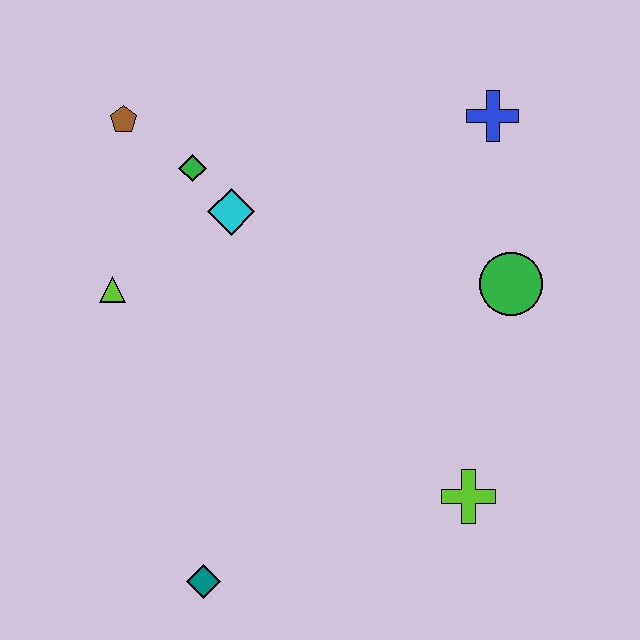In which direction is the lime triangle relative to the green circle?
The lime triangle is to the left of the green circle.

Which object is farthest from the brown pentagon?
The lime cross is farthest from the brown pentagon.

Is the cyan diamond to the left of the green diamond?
No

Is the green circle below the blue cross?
Yes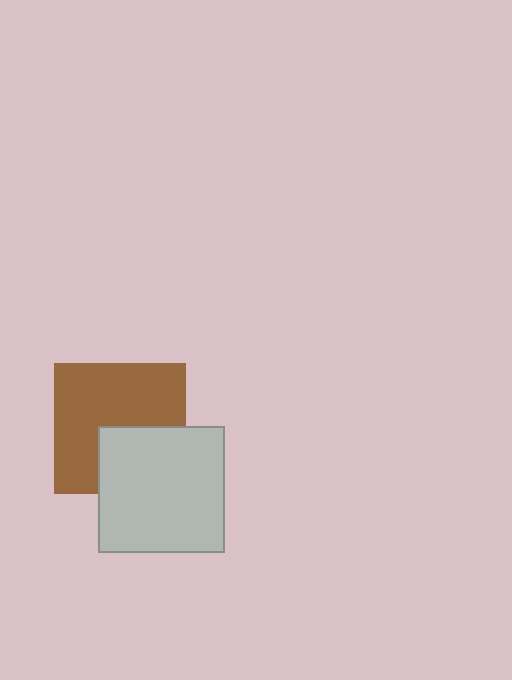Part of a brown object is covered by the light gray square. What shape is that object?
It is a square.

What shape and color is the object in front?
The object in front is a light gray square.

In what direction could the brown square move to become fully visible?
The brown square could move up. That would shift it out from behind the light gray square entirely.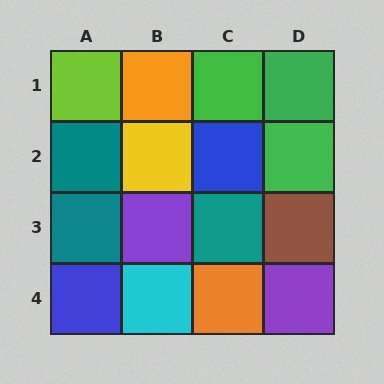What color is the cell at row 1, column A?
Lime.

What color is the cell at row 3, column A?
Teal.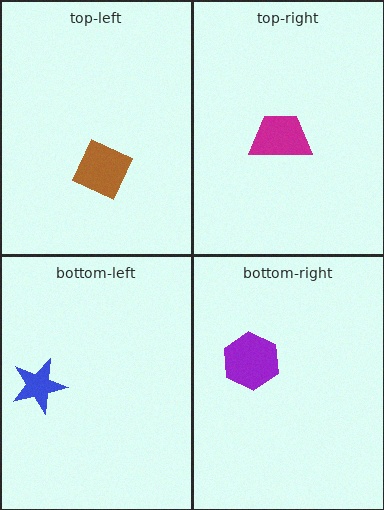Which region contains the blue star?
The bottom-left region.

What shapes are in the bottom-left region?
The blue star.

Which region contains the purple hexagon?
The bottom-right region.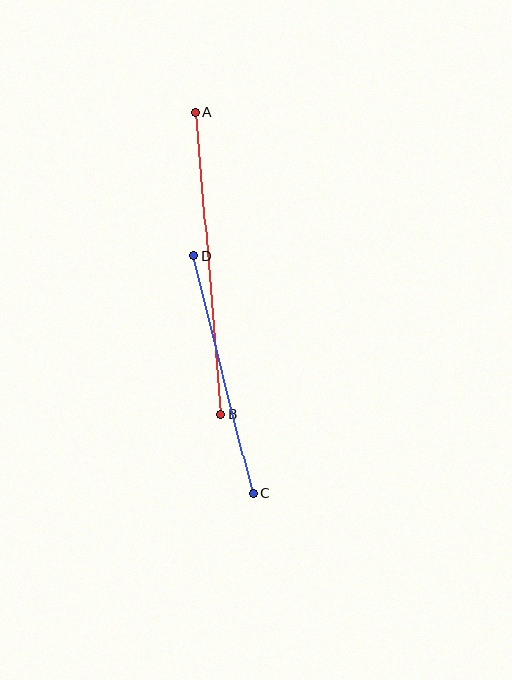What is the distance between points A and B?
The distance is approximately 303 pixels.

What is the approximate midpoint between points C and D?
The midpoint is at approximately (223, 375) pixels.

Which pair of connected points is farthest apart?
Points A and B are farthest apart.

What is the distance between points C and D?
The distance is approximately 245 pixels.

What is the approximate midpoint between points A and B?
The midpoint is at approximately (208, 263) pixels.